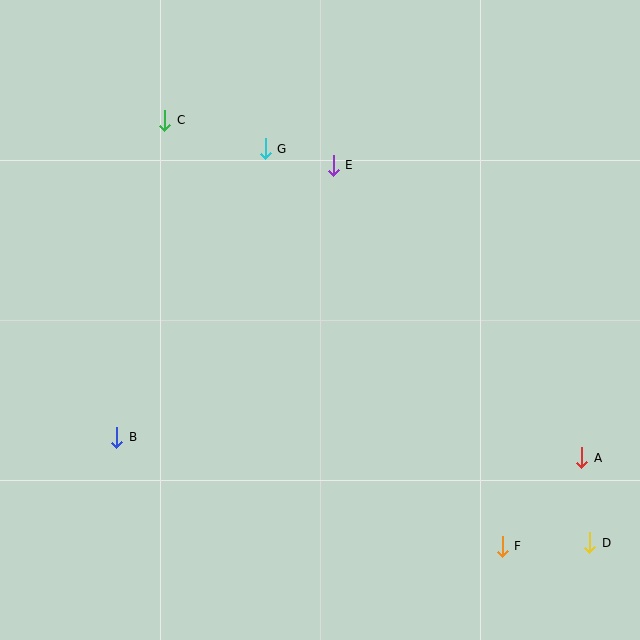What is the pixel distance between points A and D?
The distance between A and D is 85 pixels.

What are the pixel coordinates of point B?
Point B is at (116, 437).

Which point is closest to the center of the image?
Point E at (333, 165) is closest to the center.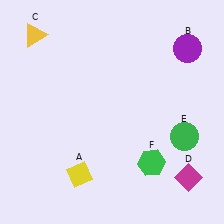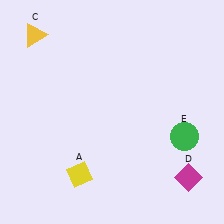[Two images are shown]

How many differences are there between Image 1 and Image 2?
There are 2 differences between the two images.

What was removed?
The purple circle (B), the green hexagon (F) were removed in Image 2.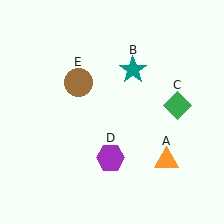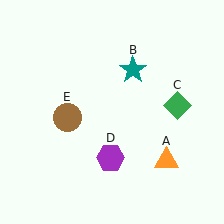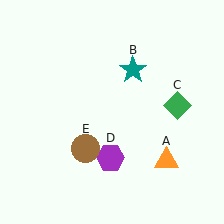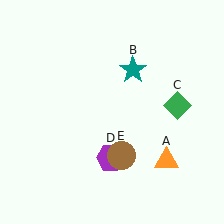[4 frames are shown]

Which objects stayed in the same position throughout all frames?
Orange triangle (object A) and teal star (object B) and green diamond (object C) and purple hexagon (object D) remained stationary.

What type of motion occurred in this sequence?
The brown circle (object E) rotated counterclockwise around the center of the scene.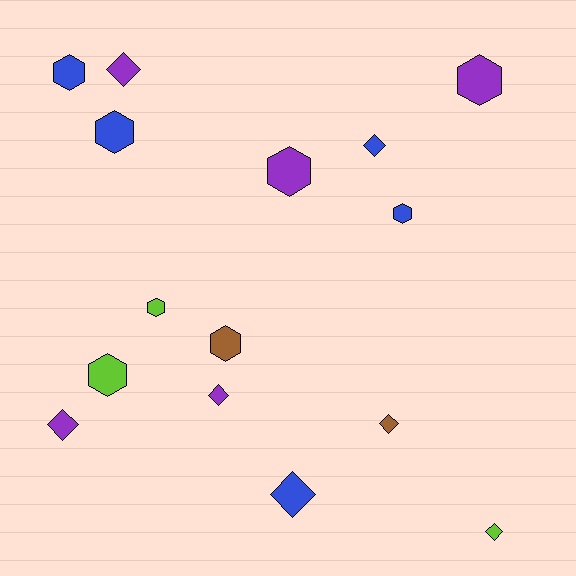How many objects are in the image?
There are 15 objects.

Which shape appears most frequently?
Hexagon, with 8 objects.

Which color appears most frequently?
Blue, with 5 objects.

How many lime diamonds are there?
There is 1 lime diamond.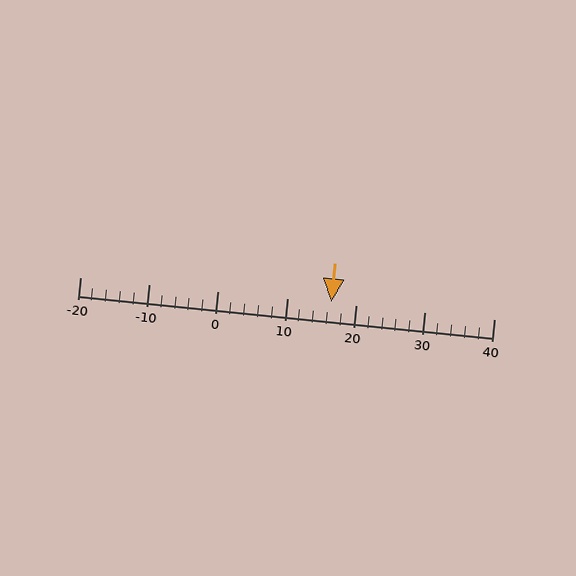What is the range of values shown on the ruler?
The ruler shows values from -20 to 40.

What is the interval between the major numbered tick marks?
The major tick marks are spaced 10 units apart.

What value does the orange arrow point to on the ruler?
The orange arrow points to approximately 16.